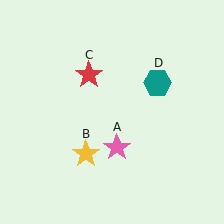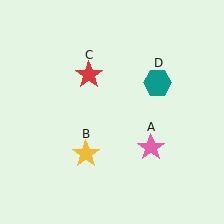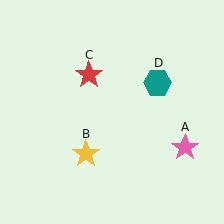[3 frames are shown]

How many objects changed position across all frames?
1 object changed position: pink star (object A).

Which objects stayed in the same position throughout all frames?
Yellow star (object B) and red star (object C) and teal hexagon (object D) remained stationary.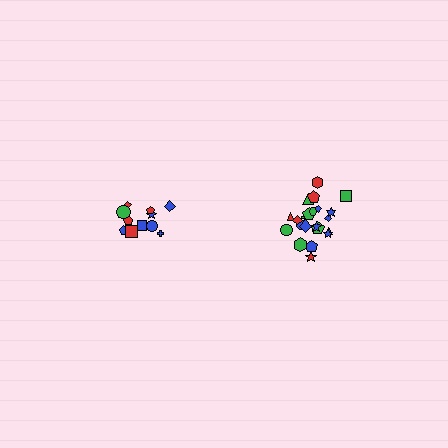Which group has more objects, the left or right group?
The right group.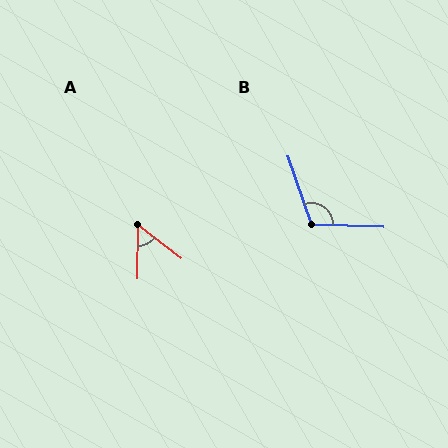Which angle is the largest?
B, at approximately 111 degrees.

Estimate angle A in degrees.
Approximately 53 degrees.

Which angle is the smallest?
A, at approximately 53 degrees.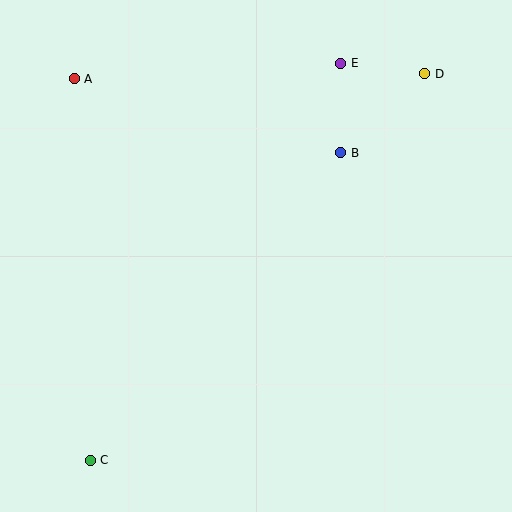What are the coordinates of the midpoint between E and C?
The midpoint between E and C is at (216, 262).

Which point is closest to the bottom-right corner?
Point B is closest to the bottom-right corner.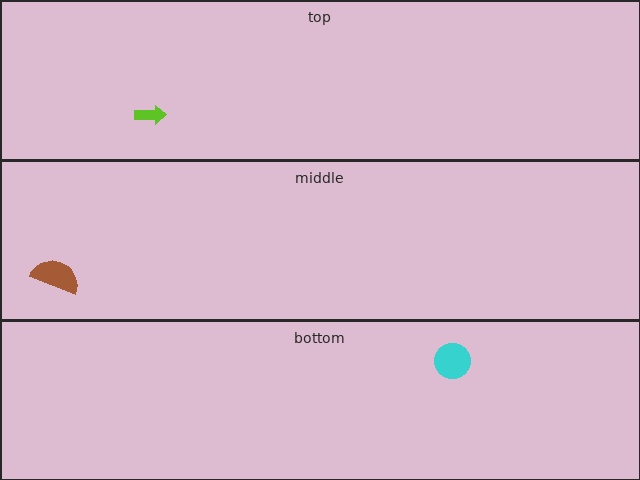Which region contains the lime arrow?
The top region.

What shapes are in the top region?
The lime arrow.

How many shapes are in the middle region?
1.